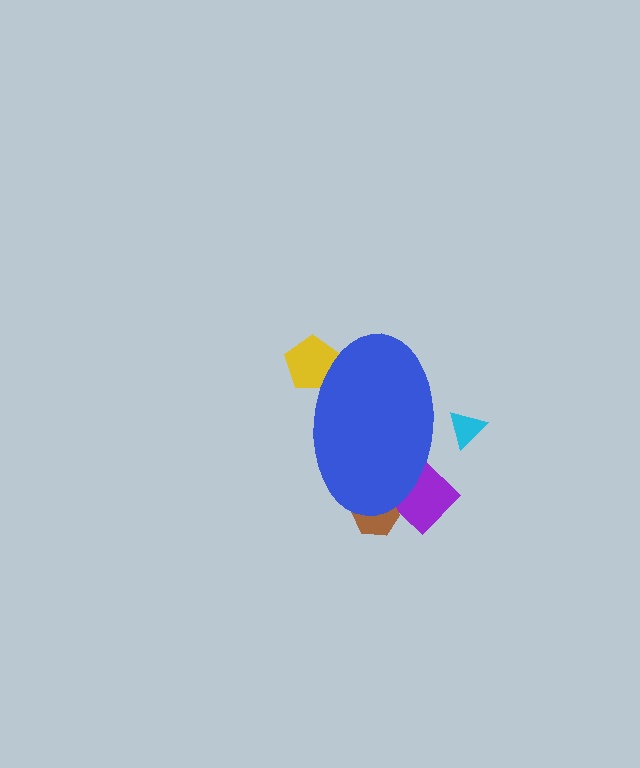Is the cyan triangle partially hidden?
Yes, the cyan triangle is partially hidden behind the blue ellipse.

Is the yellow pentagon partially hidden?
Yes, the yellow pentagon is partially hidden behind the blue ellipse.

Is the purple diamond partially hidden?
Yes, the purple diamond is partially hidden behind the blue ellipse.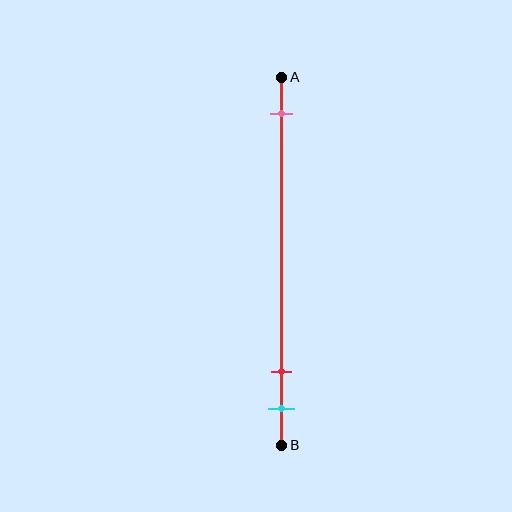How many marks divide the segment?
There are 3 marks dividing the segment.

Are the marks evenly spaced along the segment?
No, the marks are not evenly spaced.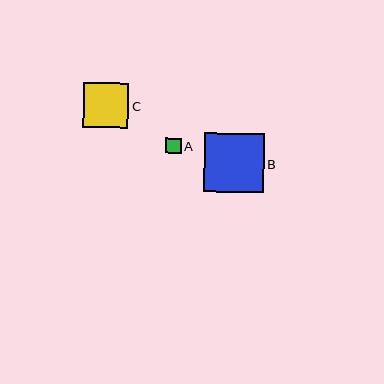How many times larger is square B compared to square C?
Square B is approximately 1.3 times the size of square C.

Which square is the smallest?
Square A is the smallest with a size of approximately 16 pixels.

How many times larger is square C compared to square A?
Square C is approximately 2.9 times the size of square A.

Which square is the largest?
Square B is the largest with a size of approximately 59 pixels.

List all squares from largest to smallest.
From largest to smallest: B, C, A.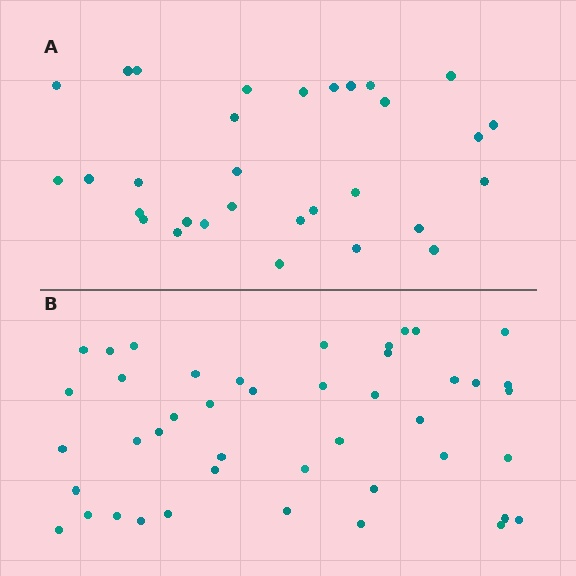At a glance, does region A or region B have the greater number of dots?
Region B (the bottom region) has more dots.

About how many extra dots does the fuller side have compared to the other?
Region B has approximately 15 more dots than region A.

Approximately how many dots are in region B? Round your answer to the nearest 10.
About 40 dots. (The exact count is 44, which rounds to 40.)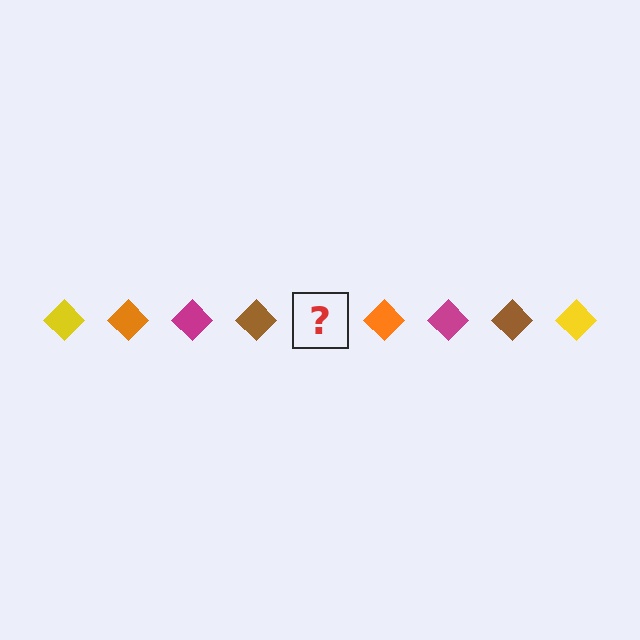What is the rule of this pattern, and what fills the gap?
The rule is that the pattern cycles through yellow, orange, magenta, brown diamonds. The gap should be filled with a yellow diamond.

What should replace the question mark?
The question mark should be replaced with a yellow diamond.